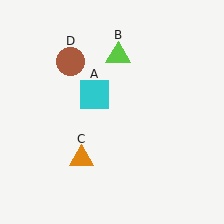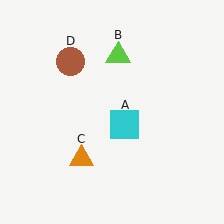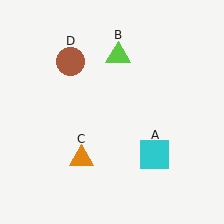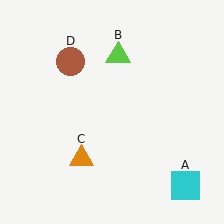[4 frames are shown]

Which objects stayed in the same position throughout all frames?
Lime triangle (object B) and orange triangle (object C) and brown circle (object D) remained stationary.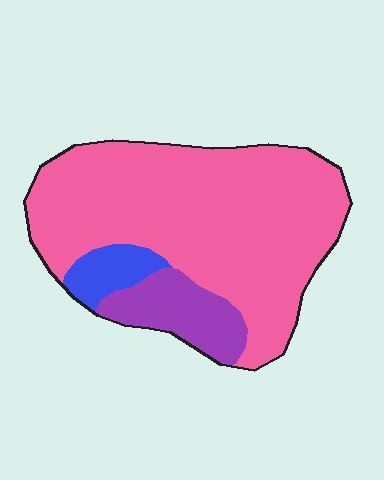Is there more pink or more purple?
Pink.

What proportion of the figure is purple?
Purple covers about 15% of the figure.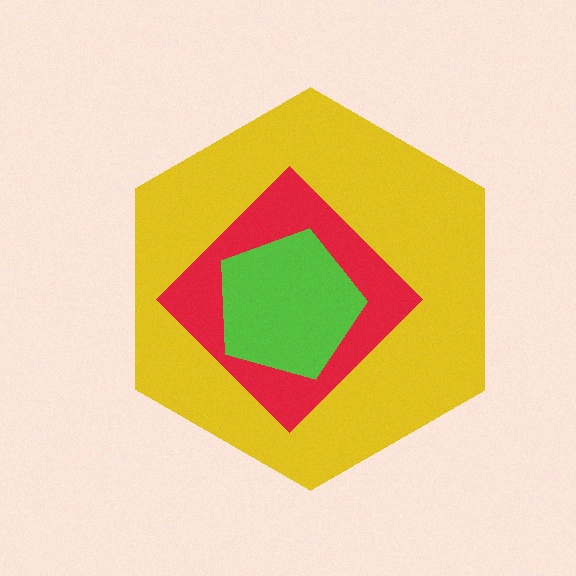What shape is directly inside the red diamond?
The lime pentagon.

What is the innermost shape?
The lime pentagon.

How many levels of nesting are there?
3.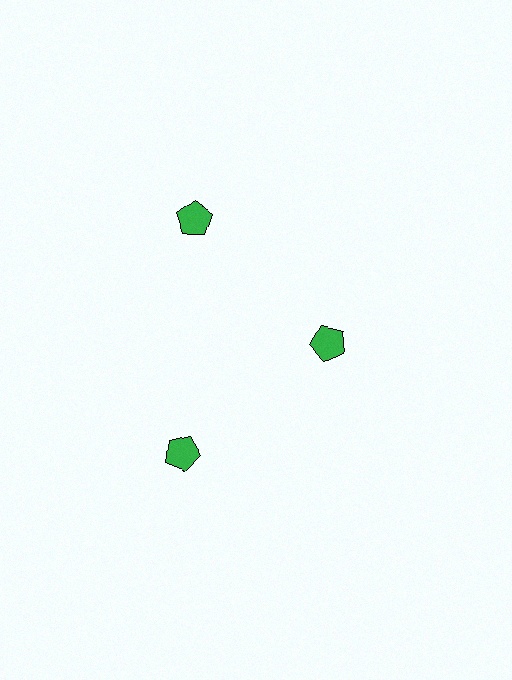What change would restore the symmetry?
The symmetry would be restored by moving it outward, back onto the ring so that all 3 pentagons sit at equal angles and equal distance from the center.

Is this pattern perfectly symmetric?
No. The 3 green pentagons are arranged in a ring, but one element near the 3 o'clock position is pulled inward toward the center, breaking the 3-fold rotational symmetry.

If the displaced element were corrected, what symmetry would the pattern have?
It would have 3-fold rotational symmetry — the pattern would map onto itself every 120 degrees.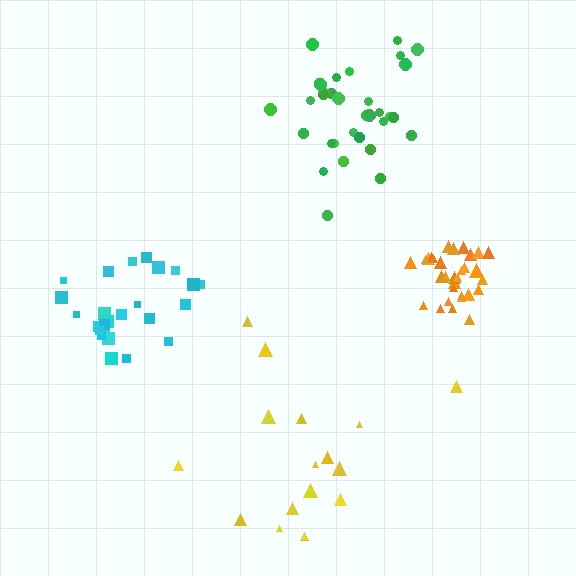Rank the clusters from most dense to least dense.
orange, cyan, green, yellow.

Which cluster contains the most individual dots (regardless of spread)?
Orange (34).